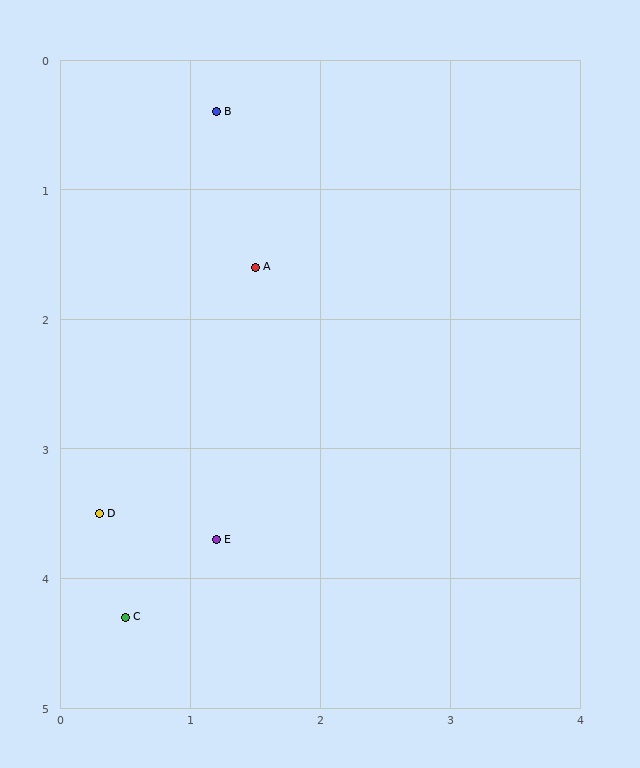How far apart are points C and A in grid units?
Points C and A are about 2.9 grid units apart.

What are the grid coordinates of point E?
Point E is at approximately (1.2, 3.7).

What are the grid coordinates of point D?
Point D is at approximately (0.3, 3.5).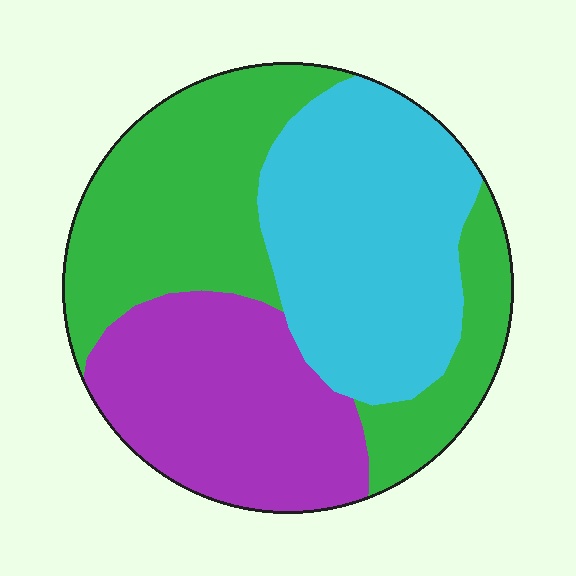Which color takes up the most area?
Green, at roughly 40%.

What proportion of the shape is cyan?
Cyan covers around 35% of the shape.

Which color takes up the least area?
Purple, at roughly 30%.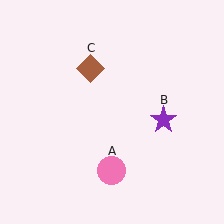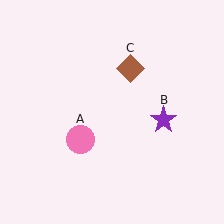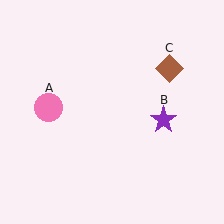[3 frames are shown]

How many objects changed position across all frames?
2 objects changed position: pink circle (object A), brown diamond (object C).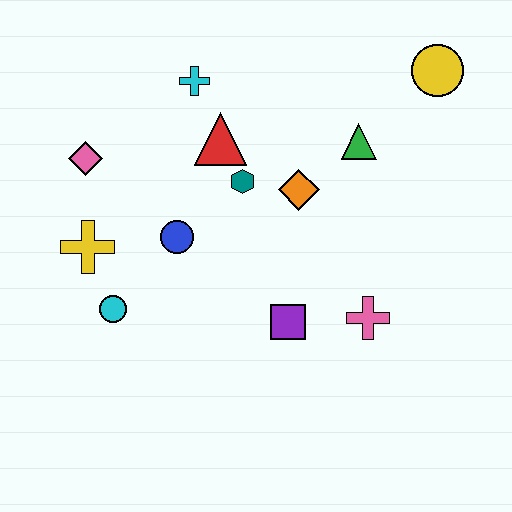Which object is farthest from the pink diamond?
The yellow circle is farthest from the pink diamond.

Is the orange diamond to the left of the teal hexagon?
No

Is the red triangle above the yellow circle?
No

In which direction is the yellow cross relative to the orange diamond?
The yellow cross is to the left of the orange diamond.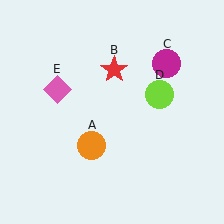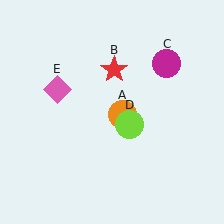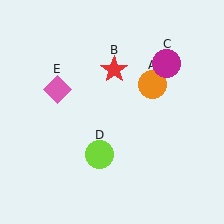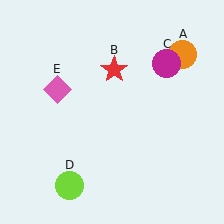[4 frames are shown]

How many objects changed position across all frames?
2 objects changed position: orange circle (object A), lime circle (object D).